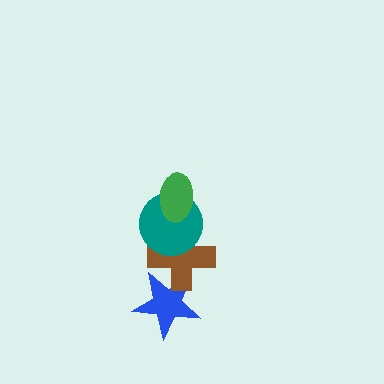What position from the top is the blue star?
The blue star is 4th from the top.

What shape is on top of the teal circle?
The green ellipse is on top of the teal circle.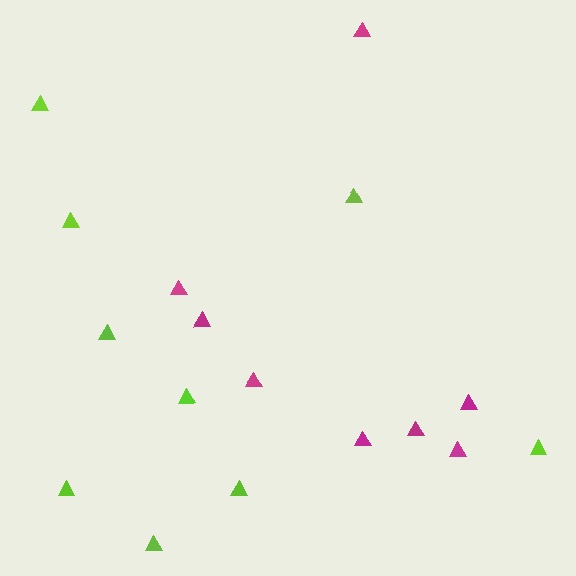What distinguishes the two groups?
There are 2 groups: one group of magenta triangles (8) and one group of lime triangles (9).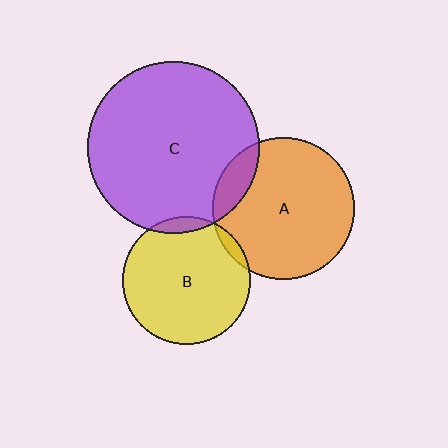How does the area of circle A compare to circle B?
Approximately 1.2 times.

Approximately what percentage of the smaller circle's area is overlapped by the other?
Approximately 5%.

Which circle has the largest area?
Circle C (purple).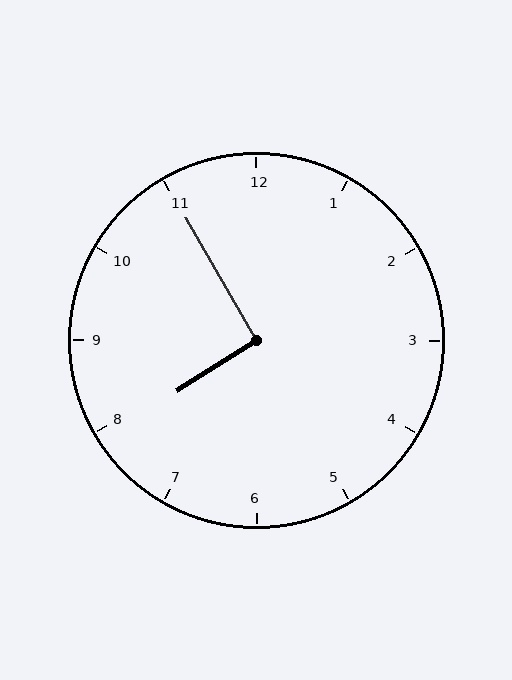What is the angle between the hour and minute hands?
Approximately 92 degrees.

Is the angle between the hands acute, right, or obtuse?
It is right.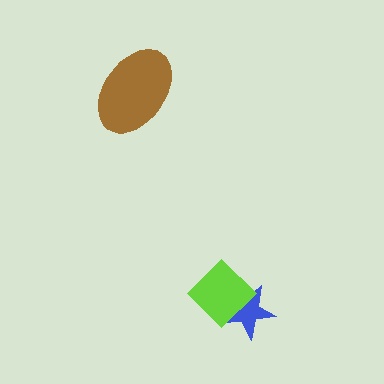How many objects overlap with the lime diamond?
1 object overlaps with the lime diamond.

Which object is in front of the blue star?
The lime diamond is in front of the blue star.